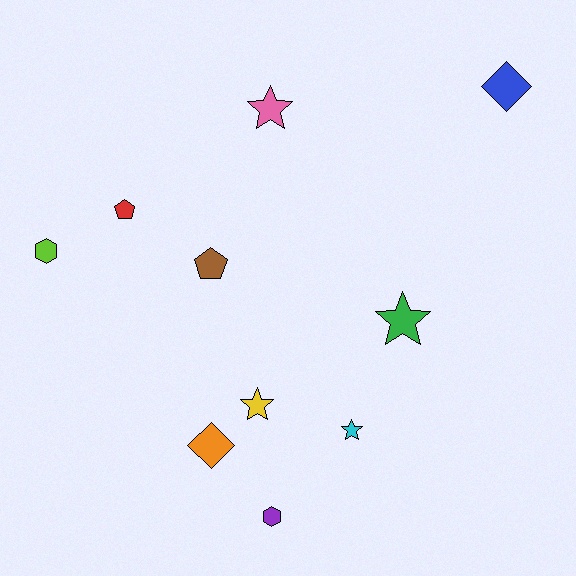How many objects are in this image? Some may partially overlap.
There are 10 objects.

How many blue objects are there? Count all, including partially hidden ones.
There is 1 blue object.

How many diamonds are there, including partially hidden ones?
There are 2 diamonds.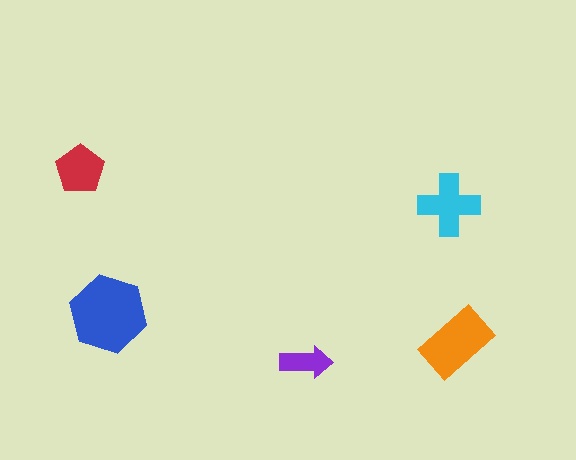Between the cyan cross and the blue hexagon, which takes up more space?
The blue hexagon.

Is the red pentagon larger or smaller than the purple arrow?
Larger.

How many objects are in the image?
There are 5 objects in the image.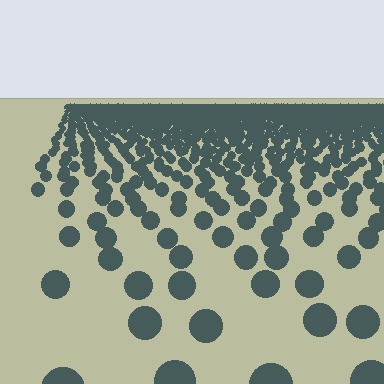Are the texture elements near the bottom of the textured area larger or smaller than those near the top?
Larger. Near the bottom, elements are closer to the viewer and appear at a bigger on-screen size.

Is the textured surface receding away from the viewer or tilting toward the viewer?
The surface is receding away from the viewer. Texture elements get smaller and denser toward the top.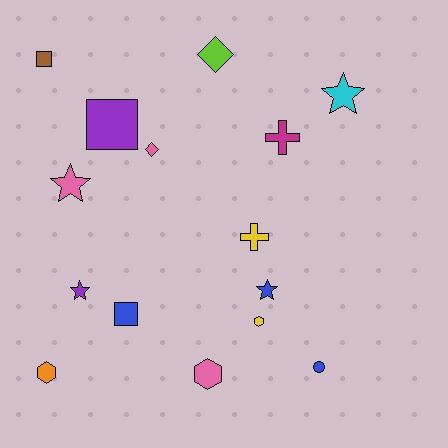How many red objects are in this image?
There are no red objects.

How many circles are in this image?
There is 1 circle.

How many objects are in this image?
There are 15 objects.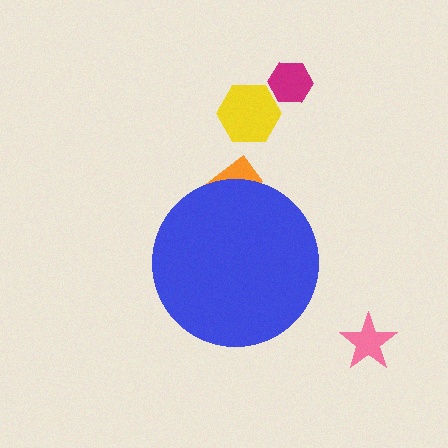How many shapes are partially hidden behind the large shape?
1 shape is partially hidden.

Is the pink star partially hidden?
No, the pink star is fully visible.